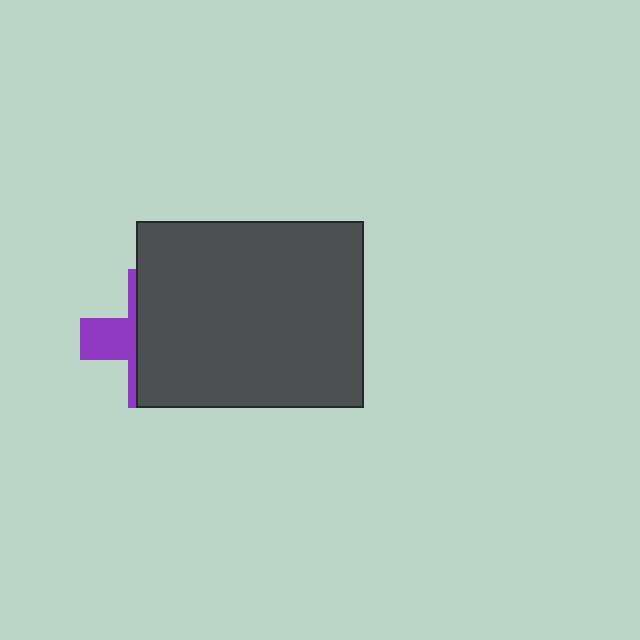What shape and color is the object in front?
The object in front is a dark gray rectangle.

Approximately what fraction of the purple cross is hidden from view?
Roughly 69% of the purple cross is hidden behind the dark gray rectangle.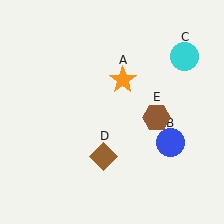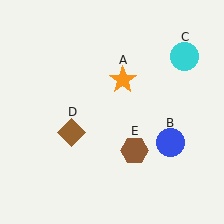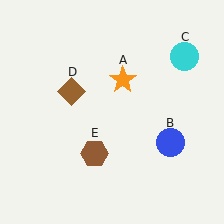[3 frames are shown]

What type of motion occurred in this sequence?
The brown diamond (object D), brown hexagon (object E) rotated clockwise around the center of the scene.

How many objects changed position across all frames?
2 objects changed position: brown diamond (object D), brown hexagon (object E).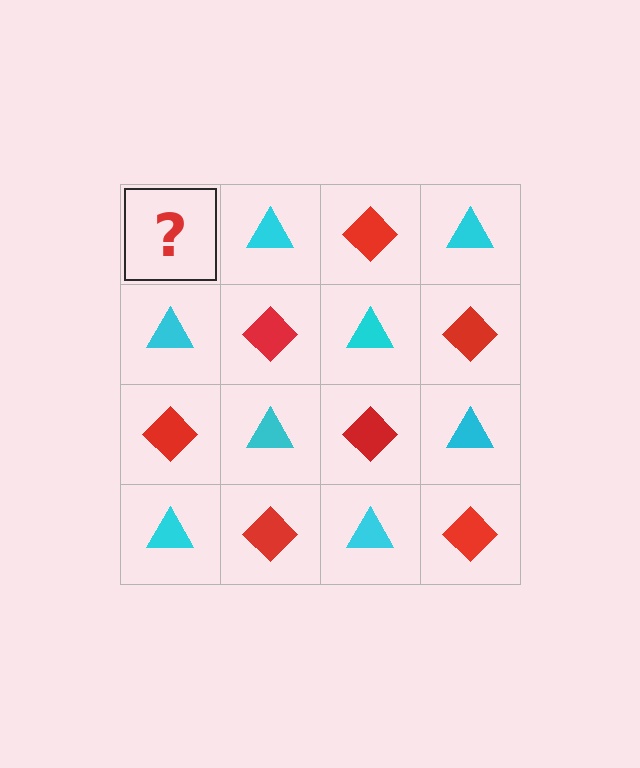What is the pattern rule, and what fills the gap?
The rule is that it alternates red diamond and cyan triangle in a checkerboard pattern. The gap should be filled with a red diamond.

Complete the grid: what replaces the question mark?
The question mark should be replaced with a red diamond.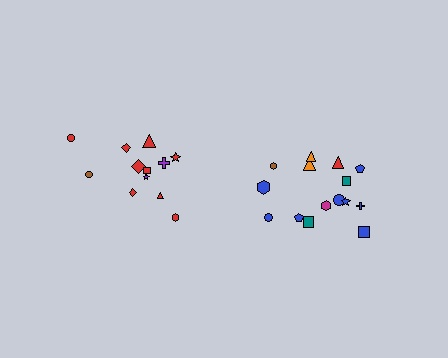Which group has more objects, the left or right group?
The right group.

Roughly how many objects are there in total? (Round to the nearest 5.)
Roughly 25 objects in total.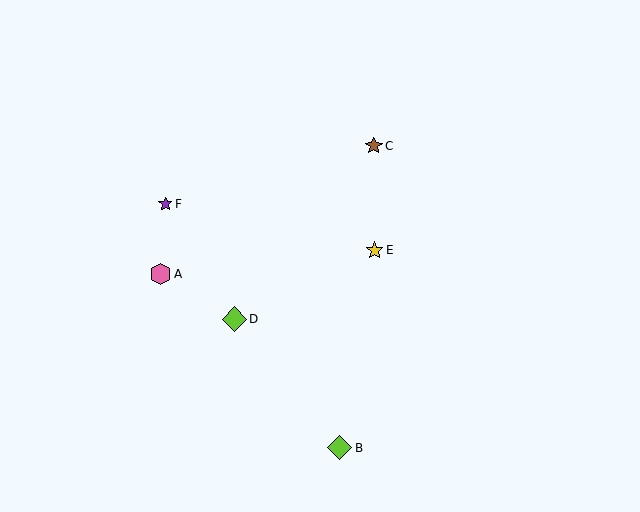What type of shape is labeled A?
Shape A is a pink hexagon.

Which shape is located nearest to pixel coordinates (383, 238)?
The yellow star (labeled E) at (375, 250) is nearest to that location.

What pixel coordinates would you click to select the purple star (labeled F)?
Click at (165, 204) to select the purple star F.